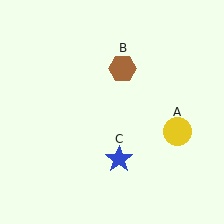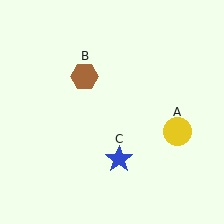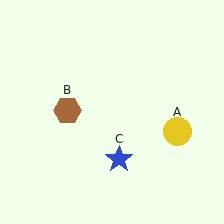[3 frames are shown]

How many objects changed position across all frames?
1 object changed position: brown hexagon (object B).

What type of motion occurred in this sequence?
The brown hexagon (object B) rotated counterclockwise around the center of the scene.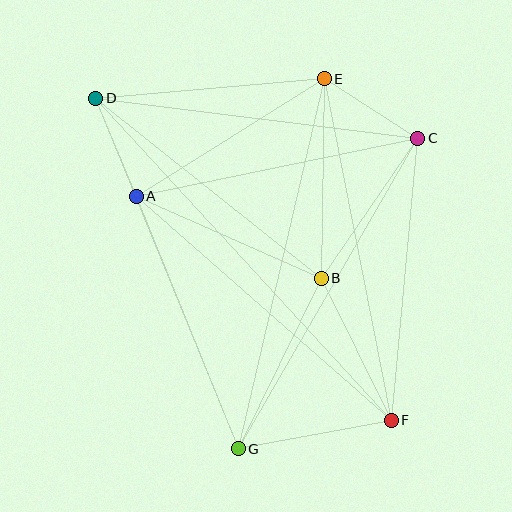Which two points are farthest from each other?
Points D and F are farthest from each other.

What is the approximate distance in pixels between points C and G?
The distance between C and G is approximately 359 pixels.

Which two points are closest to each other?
Points A and D are closest to each other.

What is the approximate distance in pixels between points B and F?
The distance between B and F is approximately 158 pixels.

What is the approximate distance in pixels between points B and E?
The distance between B and E is approximately 200 pixels.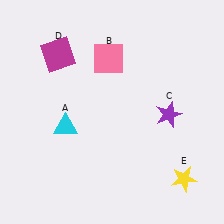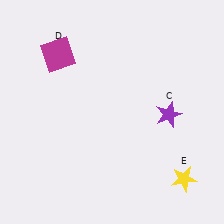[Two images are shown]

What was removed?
The pink square (B), the cyan triangle (A) were removed in Image 2.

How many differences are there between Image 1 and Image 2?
There are 2 differences between the two images.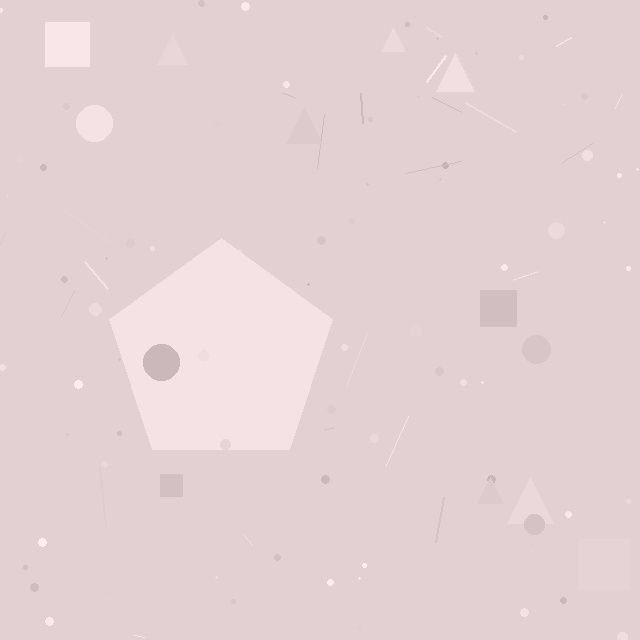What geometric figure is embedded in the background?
A pentagon is embedded in the background.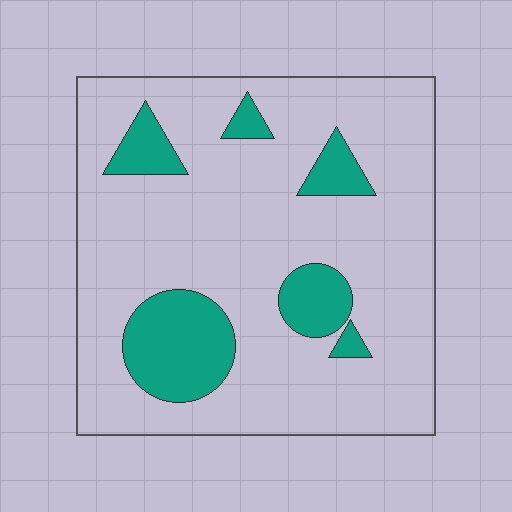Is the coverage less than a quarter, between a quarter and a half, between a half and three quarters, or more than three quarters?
Less than a quarter.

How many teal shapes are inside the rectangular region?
6.